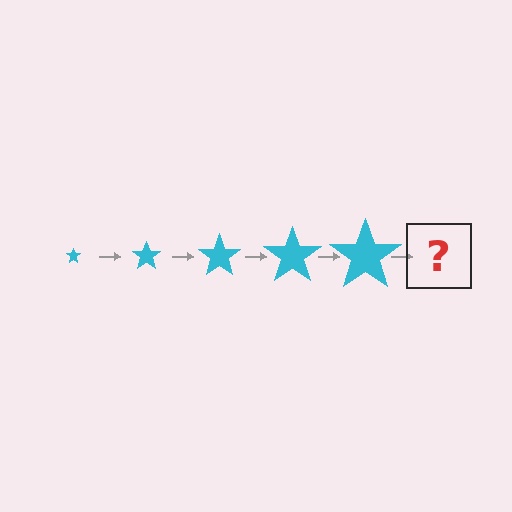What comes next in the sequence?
The next element should be a cyan star, larger than the previous one.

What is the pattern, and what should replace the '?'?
The pattern is that the star gets progressively larger each step. The '?' should be a cyan star, larger than the previous one.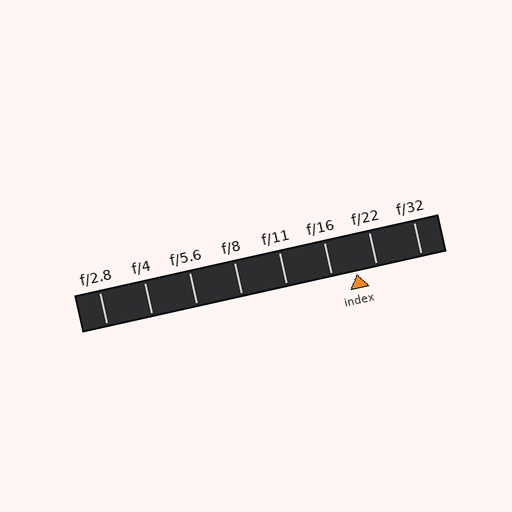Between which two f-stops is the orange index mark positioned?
The index mark is between f/16 and f/22.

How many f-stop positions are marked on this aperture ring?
There are 8 f-stop positions marked.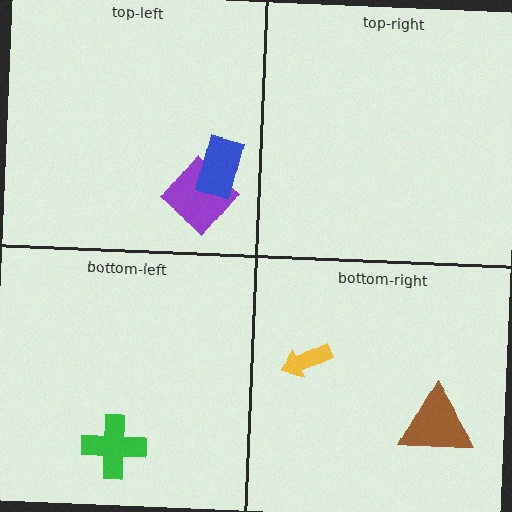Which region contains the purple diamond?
The top-left region.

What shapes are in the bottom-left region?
The green cross.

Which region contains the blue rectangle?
The top-left region.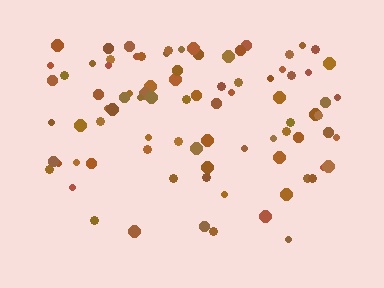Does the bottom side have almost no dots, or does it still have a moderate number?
Still a moderate number, just noticeably fewer than the top.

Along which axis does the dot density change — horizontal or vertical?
Vertical.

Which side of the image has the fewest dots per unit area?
The bottom.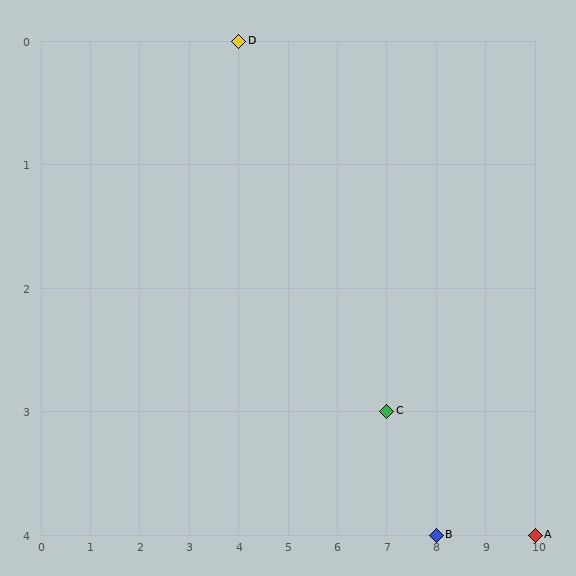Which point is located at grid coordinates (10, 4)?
Point A is at (10, 4).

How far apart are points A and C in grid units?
Points A and C are 3 columns and 1 row apart (about 3.2 grid units diagonally).